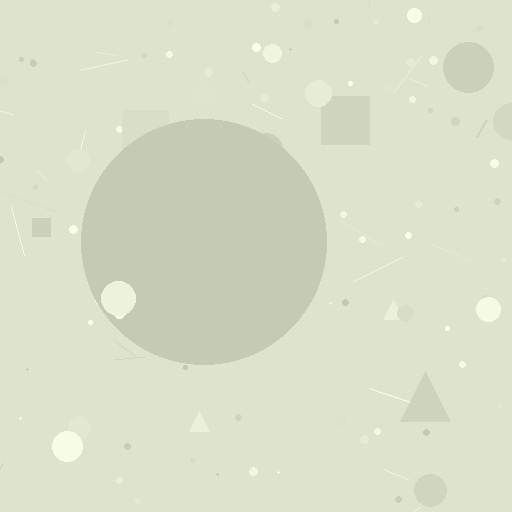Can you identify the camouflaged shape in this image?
The camouflaged shape is a circle.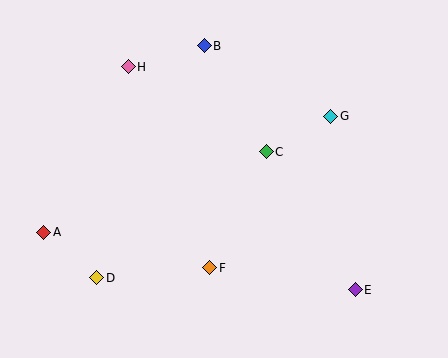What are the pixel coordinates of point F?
Point F is at (210, 268).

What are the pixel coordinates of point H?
Point H is at (128, 67).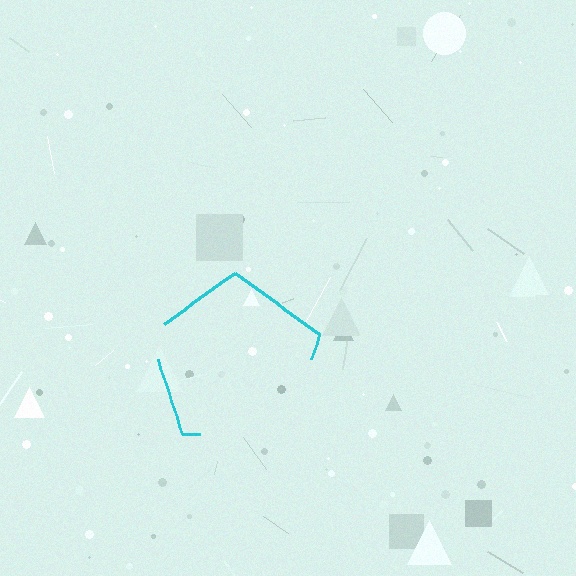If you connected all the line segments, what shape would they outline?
They would outline a pentagon.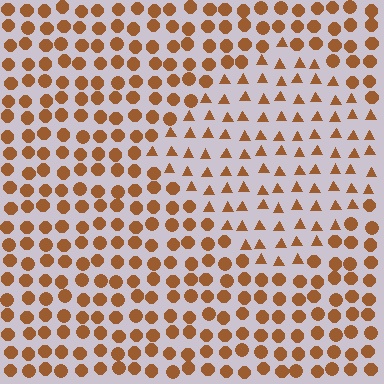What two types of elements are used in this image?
The image uses triangles inside the diamond region and circles outside it.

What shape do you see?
I see a diamond.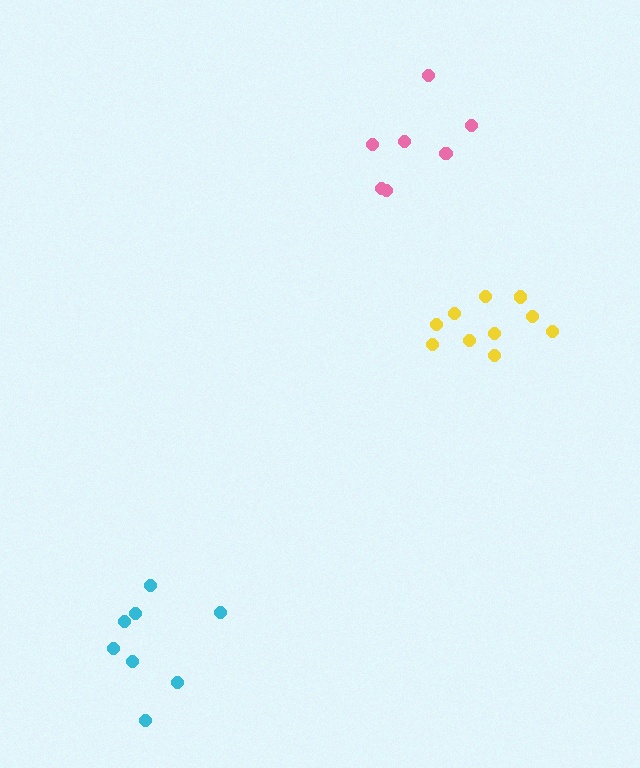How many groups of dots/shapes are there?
There are 3 groups.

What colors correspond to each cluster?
The clusters are colored: yellow, cyan, pink.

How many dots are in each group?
Group 1: 10 dots, Group 2: 8 dots, Group 3: 7 dots (25 total).